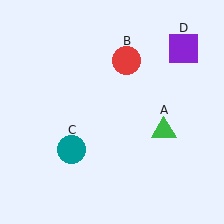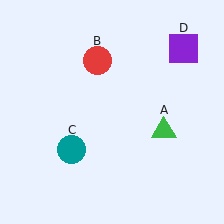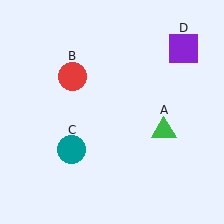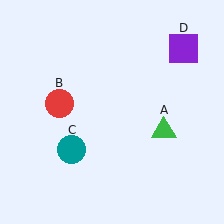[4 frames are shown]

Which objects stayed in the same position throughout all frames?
Green triangle (object A) and teal circle (object C) and purple square (object D) remained stationary.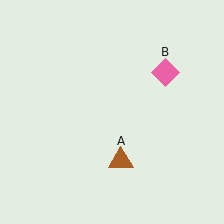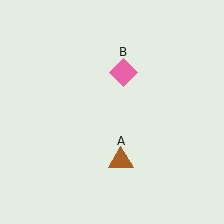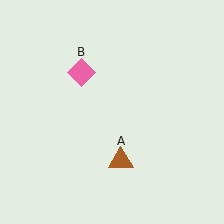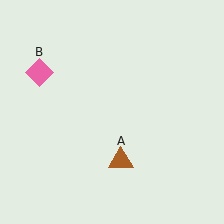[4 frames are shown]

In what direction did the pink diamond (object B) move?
The pink diamond (object B) moved left.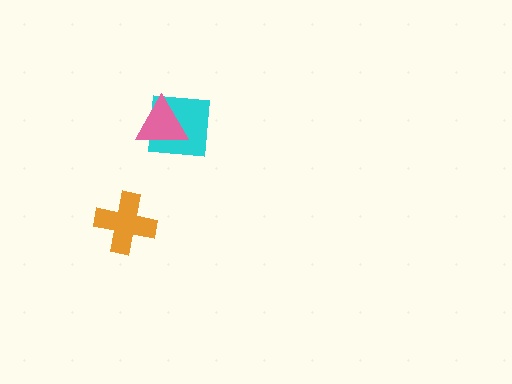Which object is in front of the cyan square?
The pink triangle is in front of the cyan square.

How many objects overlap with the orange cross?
0 objects overlap with the orange cross.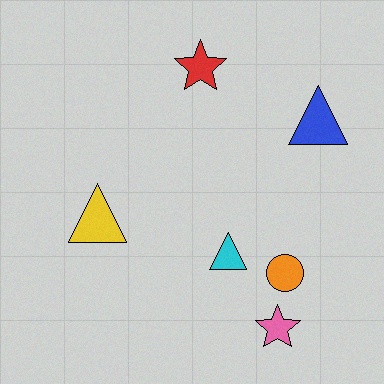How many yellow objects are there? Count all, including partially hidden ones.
There is 1 yellow object.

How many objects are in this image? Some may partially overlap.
There are 6 objects.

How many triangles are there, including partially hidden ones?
There are 3 triangles.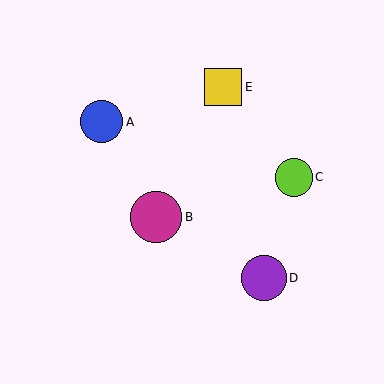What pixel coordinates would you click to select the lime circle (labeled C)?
Click at (294, 177) to select the lime circle C.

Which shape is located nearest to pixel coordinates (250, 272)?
The purple circle (labeled D) at (264, 278) is nearest to that location.